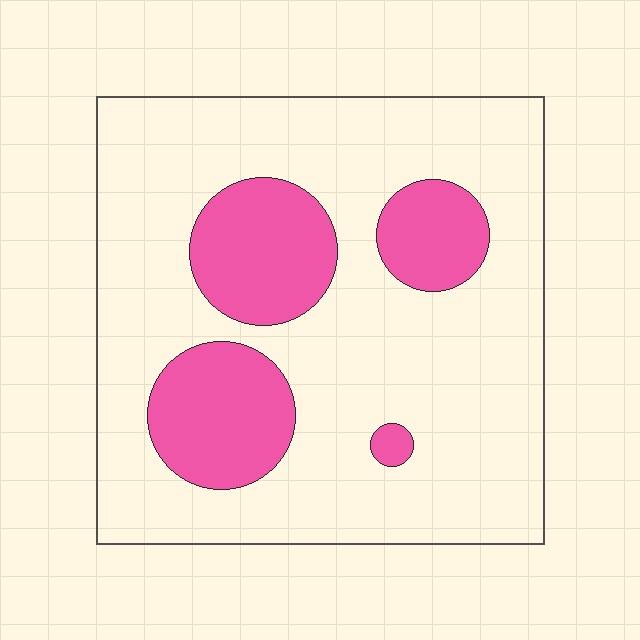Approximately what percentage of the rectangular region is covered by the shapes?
Approximately 25%.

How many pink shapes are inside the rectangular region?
4.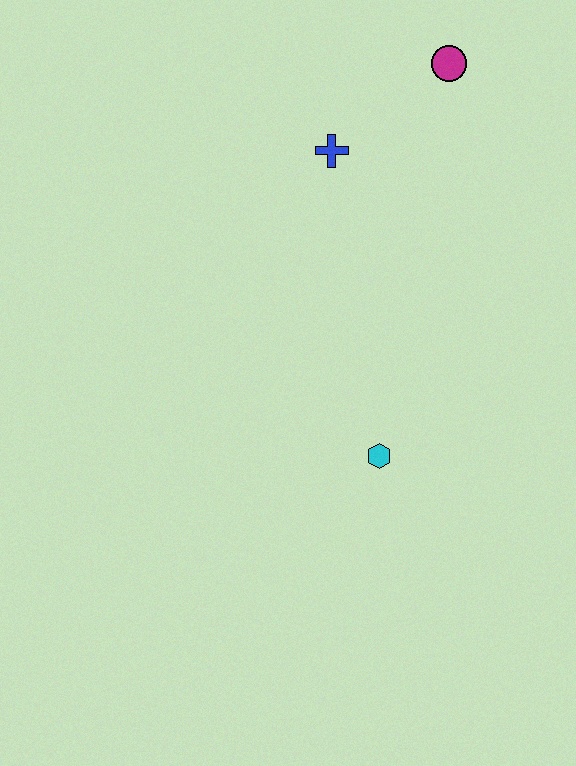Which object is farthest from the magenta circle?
The cyan hexagon is farthest from the magenta circle.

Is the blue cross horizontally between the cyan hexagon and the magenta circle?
No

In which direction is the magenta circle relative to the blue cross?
The magenta circle is to the right of the blue cross.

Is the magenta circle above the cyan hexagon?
Yes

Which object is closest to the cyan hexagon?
The blue cross is closest to the cyan hexagon.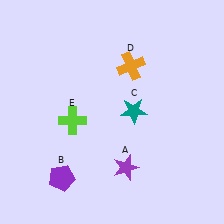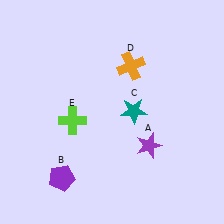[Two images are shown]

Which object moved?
The purple star (A) moved right.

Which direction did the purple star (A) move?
The purple star (A) moved right.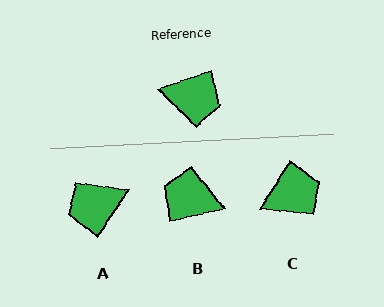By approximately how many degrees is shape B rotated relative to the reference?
Approximately 174 degrees counter-clockwise.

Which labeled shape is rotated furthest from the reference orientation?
B, about 174 degrees away.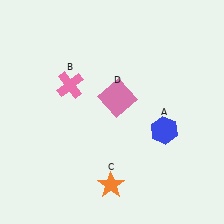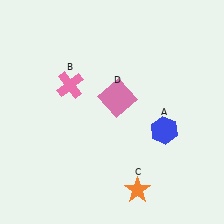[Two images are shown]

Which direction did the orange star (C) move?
The orange star (C) moved right.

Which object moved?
The orange star (C) moved right.